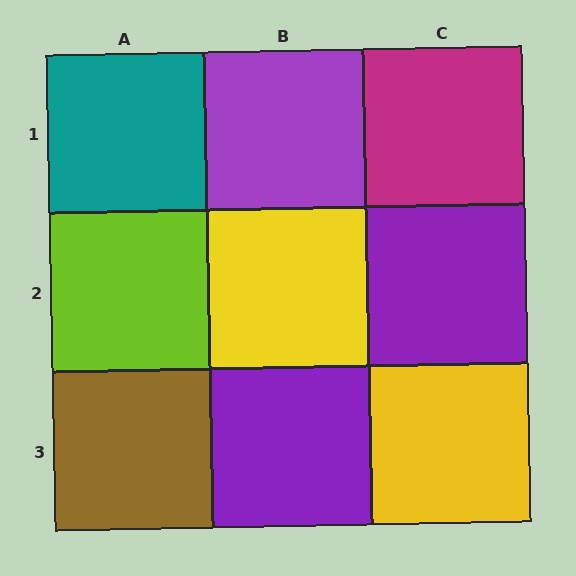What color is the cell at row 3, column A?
Brown.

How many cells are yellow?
2 cells are yellow.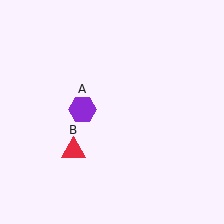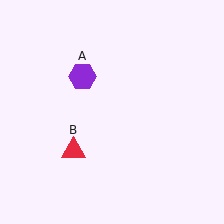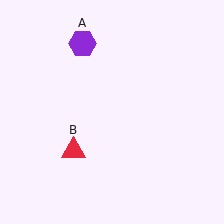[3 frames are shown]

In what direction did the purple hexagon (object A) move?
The purple hexagon (object A) moved up.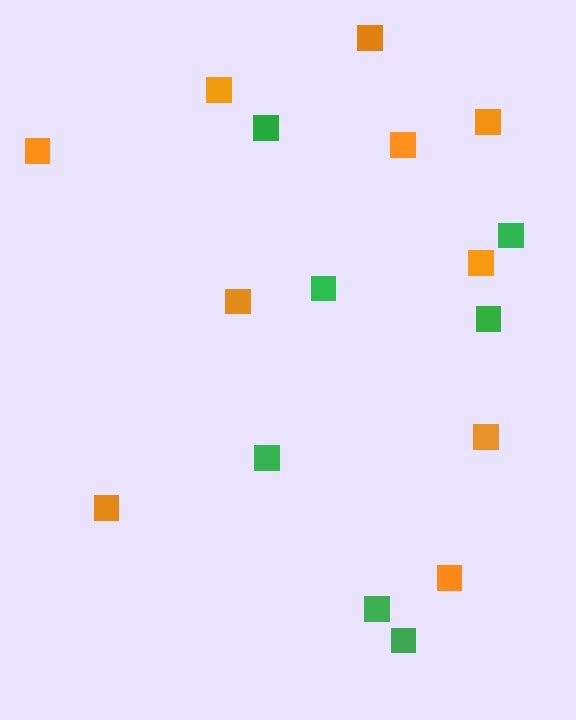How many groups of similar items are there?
There are 2 groups: one group of green squares (7) and one group of orange squares (10).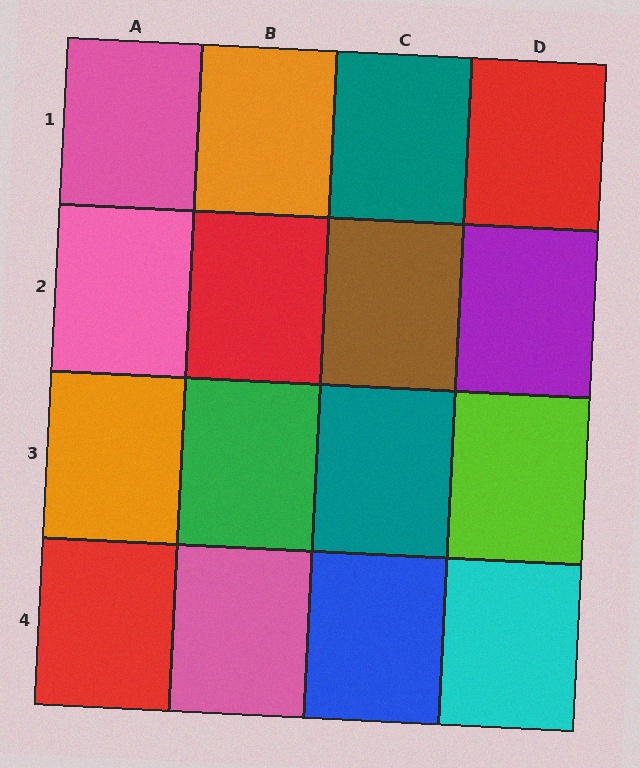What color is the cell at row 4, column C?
Blue.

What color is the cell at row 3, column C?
Teal.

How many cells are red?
3 cells are red.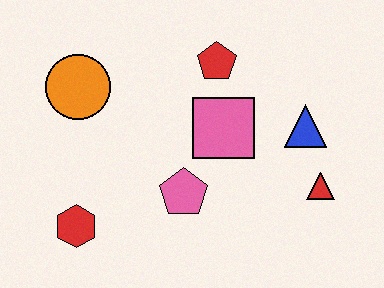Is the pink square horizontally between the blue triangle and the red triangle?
No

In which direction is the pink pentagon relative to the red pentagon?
The pink pentagon is below the red pentagon.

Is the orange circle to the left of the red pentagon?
Yes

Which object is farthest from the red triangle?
The orange circle is farthest from the red triangle.